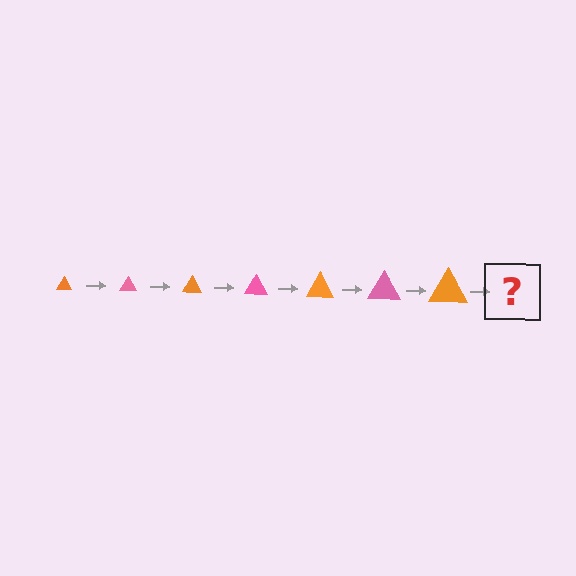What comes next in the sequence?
The next element should be a pink triangle, larger than the previous one.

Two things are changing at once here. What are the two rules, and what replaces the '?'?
The two rules are that the triangle grows larger each step and the color cycles through orange and pink. The '?' should be a pink triangle, larger than the previous one.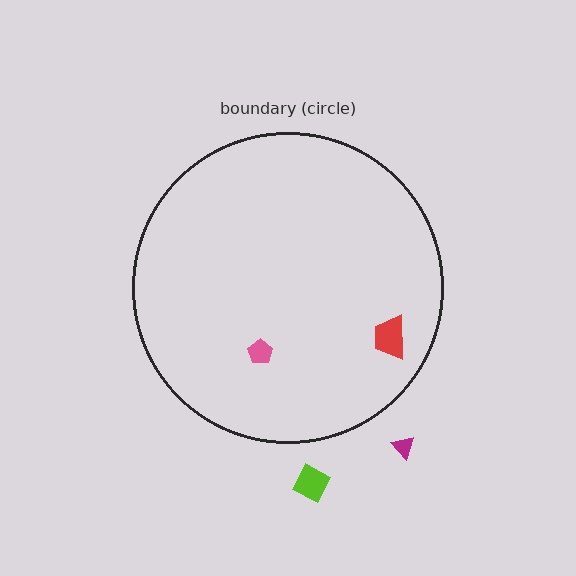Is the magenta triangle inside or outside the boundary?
Outside.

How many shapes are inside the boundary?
2 inside, 2 outside.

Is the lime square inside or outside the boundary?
Outside.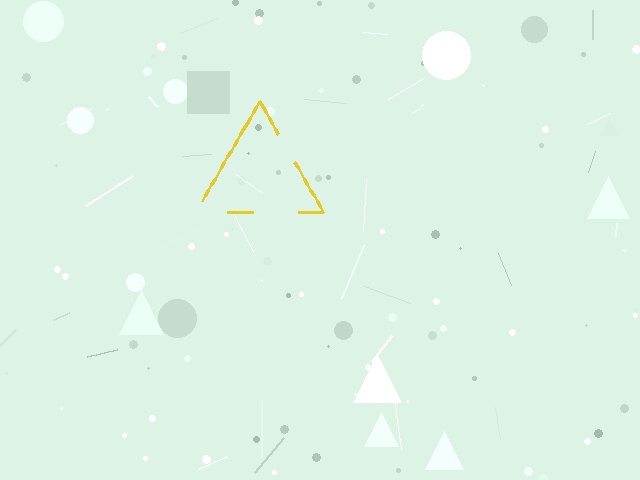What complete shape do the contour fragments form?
The contour fragments form a triangle.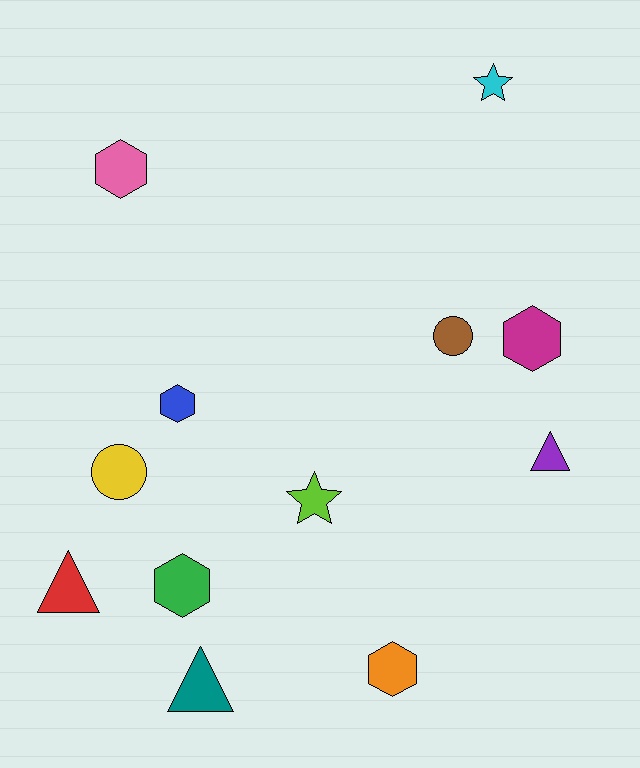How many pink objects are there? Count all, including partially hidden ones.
There is 1 pink object.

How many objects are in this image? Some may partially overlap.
There are 12 objects.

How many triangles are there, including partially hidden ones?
There are 3 triangles.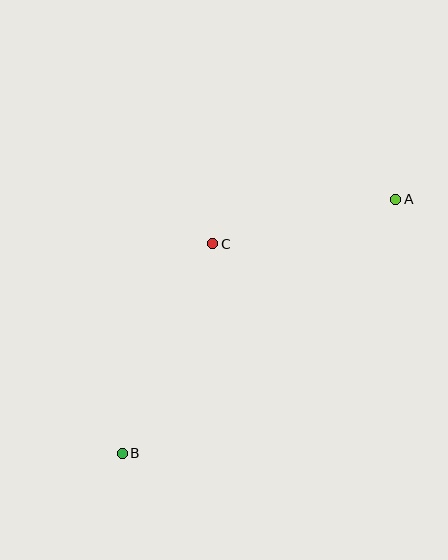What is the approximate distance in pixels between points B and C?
The distance between B and C is approximately 229 pixels.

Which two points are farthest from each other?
Points A and B are farthest from each other.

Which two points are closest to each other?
Points A and C are closest to each other.